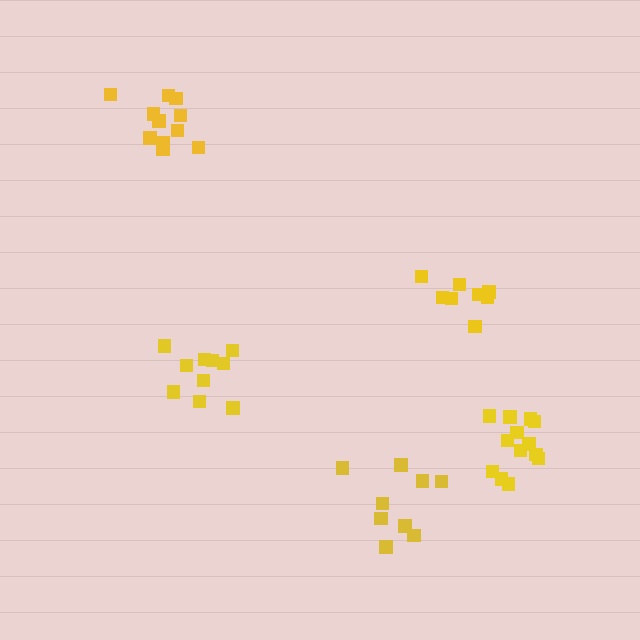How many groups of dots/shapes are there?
There are 5 groups.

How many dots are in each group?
Group 1: 8 dots, Group 2: 11 dots, Group 3: 9 dots, Group 4: 10 dots, Group 5: 13 dots (51 total).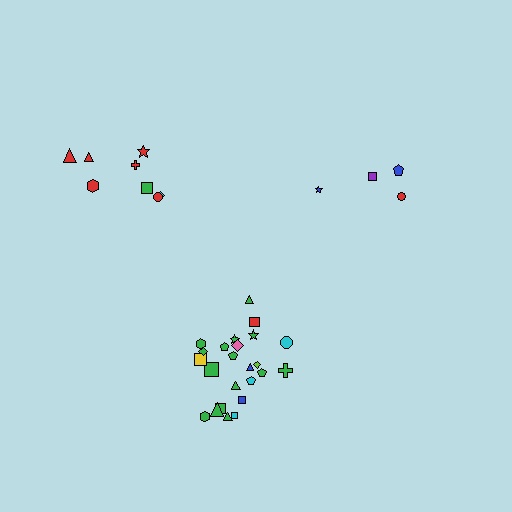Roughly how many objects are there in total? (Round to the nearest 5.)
Roughly 35 objects in total.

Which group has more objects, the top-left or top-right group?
The top-left group.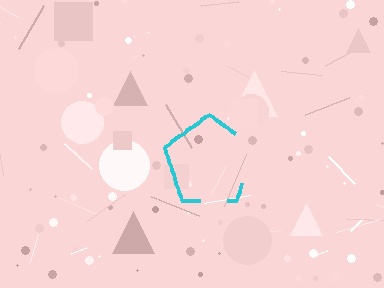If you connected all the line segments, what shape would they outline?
They would outline a pentagon.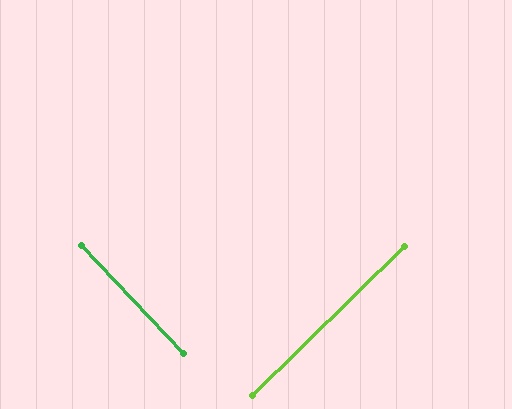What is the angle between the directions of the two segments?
Approximately 89 degrees.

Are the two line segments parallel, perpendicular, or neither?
Perpendicular — they meet at approximately 89°.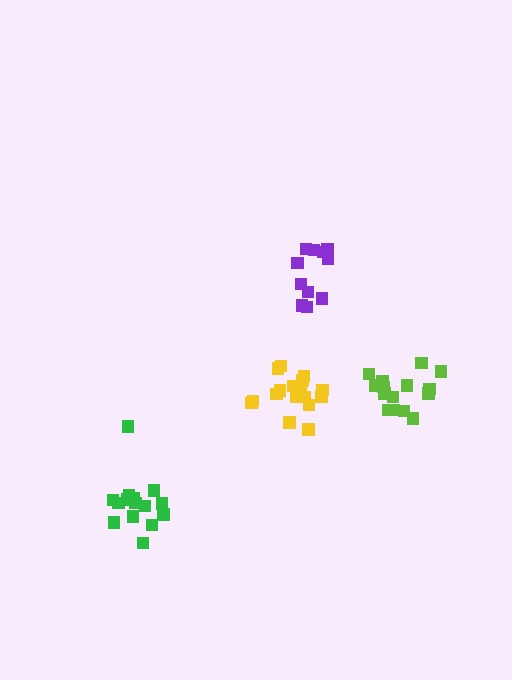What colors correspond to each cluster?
The clusters are colored: purple, lime, green, yellow.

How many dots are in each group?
Group 1: 11 dots, Group 2: 15 dots, Group 3: 16 dots, Group 4: 17 dots (59 total).